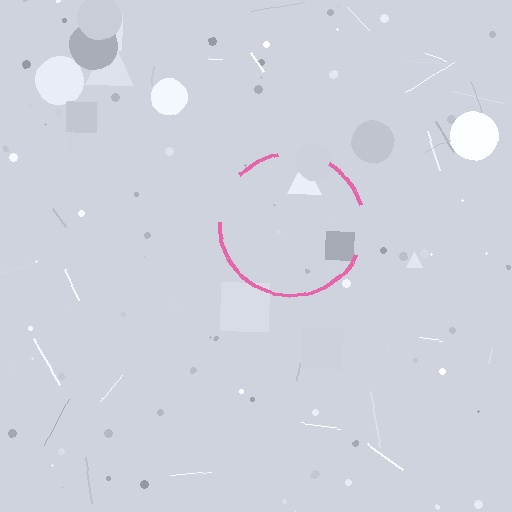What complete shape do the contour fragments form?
The contour fragments form a circle.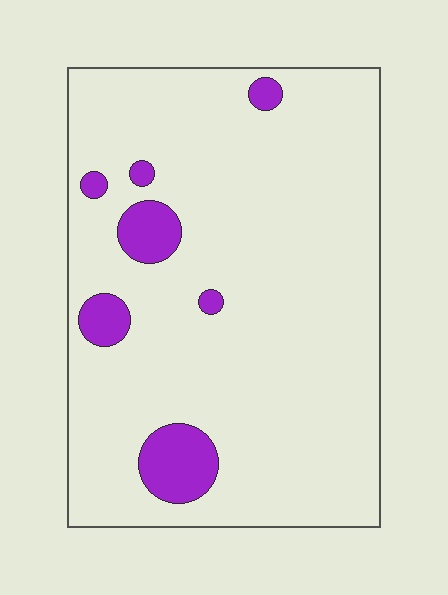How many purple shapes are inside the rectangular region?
7.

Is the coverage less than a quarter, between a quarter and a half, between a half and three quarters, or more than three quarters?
Less than a quarter.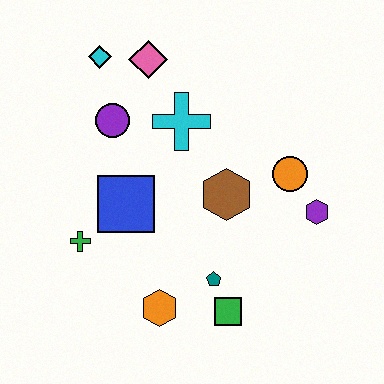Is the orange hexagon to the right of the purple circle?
Yes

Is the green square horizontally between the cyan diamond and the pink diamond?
No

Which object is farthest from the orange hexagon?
The cyan diamond is farthest from the orange hexagon.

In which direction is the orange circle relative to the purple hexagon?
The orange circle is above the purple hexagon.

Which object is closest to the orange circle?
The purple hexagon is closest to the orange circle.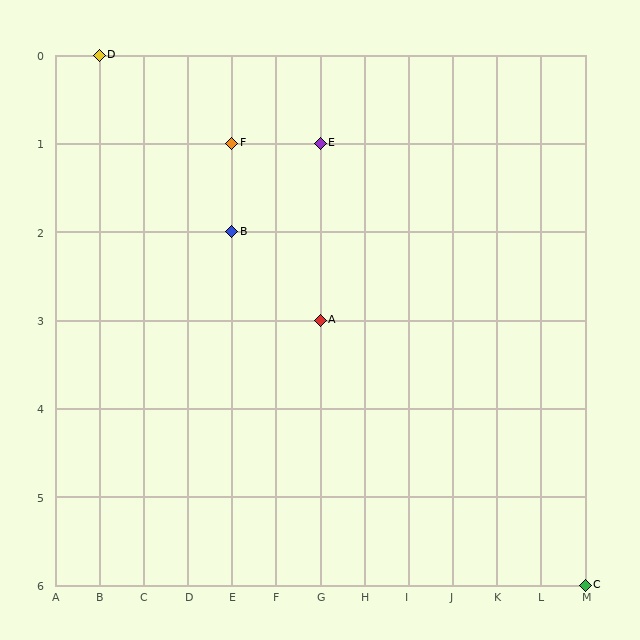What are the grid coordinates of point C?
Point C is at grid coordinates (M, 6).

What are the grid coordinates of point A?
Point A is at grid coordinates (G, 3).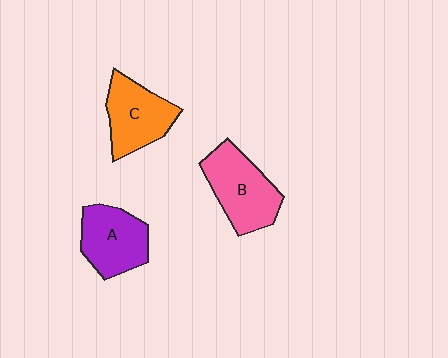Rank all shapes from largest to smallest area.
From largest to smallest: B (pink), C (orange), A (purple).